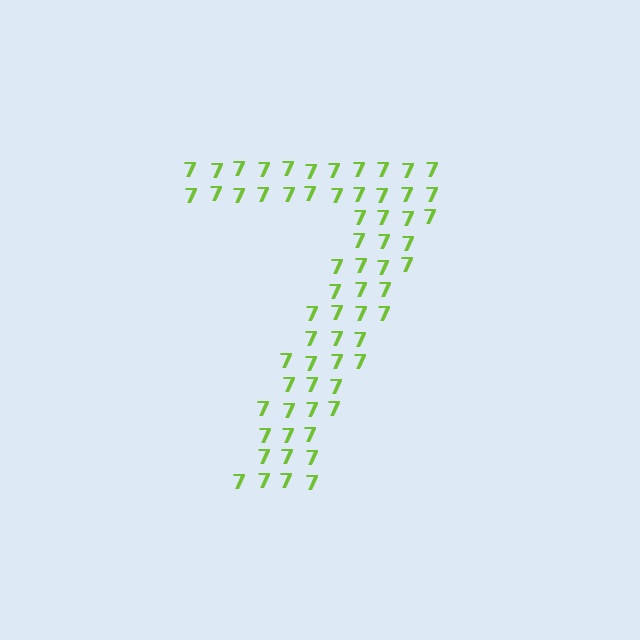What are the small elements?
The small elements are digit 7's.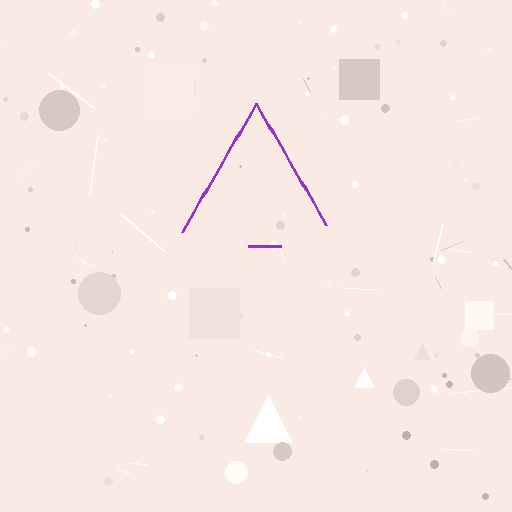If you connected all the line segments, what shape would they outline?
They would outline a triangle.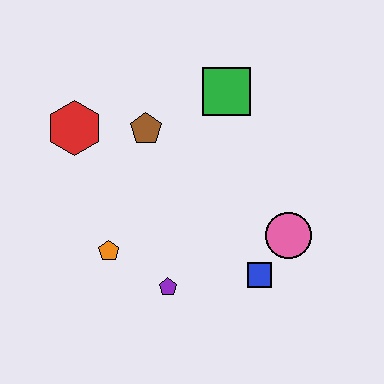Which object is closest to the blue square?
The pink circle is closest to the blue square.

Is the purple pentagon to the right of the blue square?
No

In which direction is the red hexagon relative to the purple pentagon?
The red hexagon is above the purple pentagon.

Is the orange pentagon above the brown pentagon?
No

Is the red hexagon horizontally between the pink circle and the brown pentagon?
No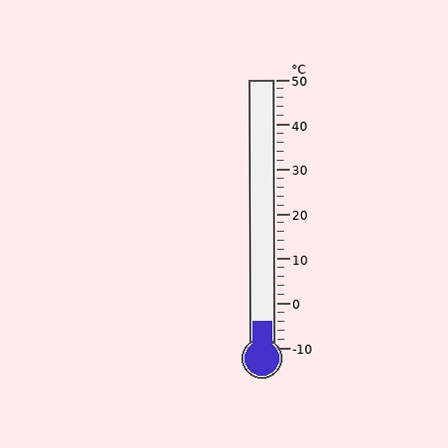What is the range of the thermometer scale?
The thermometer scale ranges from -10°C to 50°C.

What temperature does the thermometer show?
The thermometer shows approximately -4°C.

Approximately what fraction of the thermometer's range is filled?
The thermometer is filled to approximately 10% of its range.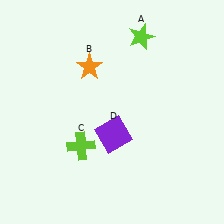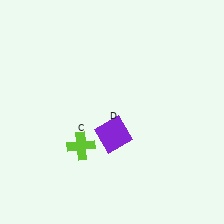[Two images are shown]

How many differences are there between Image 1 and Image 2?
There are 2 differences between the two images.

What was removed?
The lime star (A), the orange star (B) were removed in Image 2.